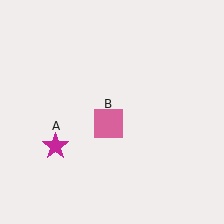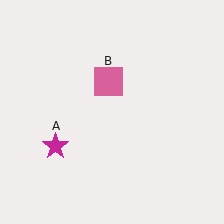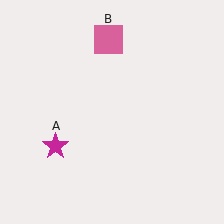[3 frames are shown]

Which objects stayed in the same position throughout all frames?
Magenta star (object A) remained stationary.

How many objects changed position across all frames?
1 object changed position: pink square (object B).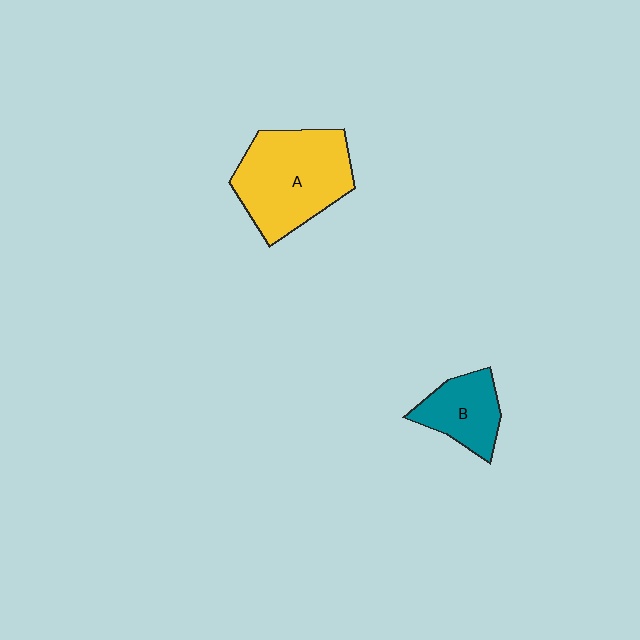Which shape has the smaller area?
Shape B (teal).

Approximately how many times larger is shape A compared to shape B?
Approximately 2.0 times.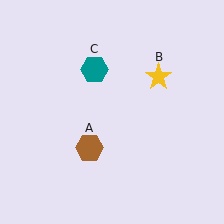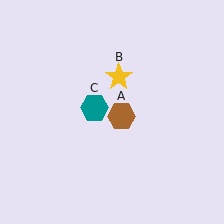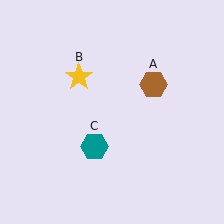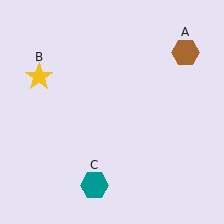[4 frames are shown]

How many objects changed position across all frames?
3 objects changed position: brown hexagon (object A), yellow star (object B), teal hexagon (object C).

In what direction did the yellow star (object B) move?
The yellow star (object B) moved left.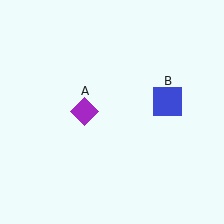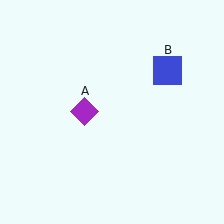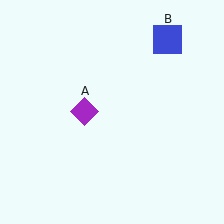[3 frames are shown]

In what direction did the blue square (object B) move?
The blue square (object B) moved up.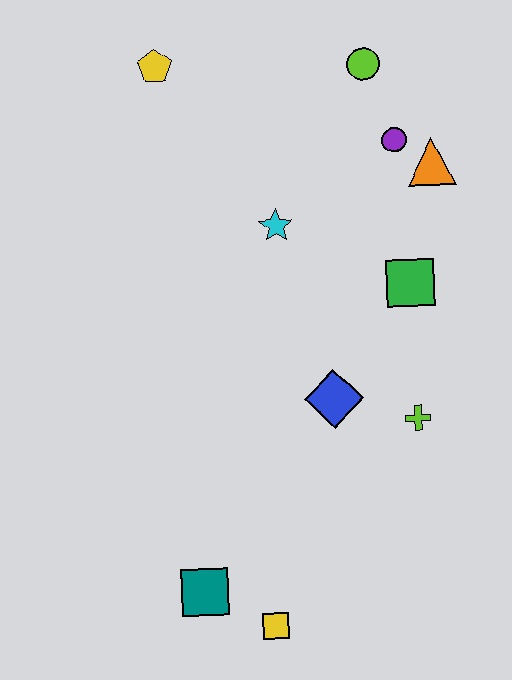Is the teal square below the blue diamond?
Yes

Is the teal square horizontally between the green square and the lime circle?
No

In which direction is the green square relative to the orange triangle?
The green square is below the orange triangle.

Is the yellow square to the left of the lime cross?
Yes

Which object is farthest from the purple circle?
The yellow square is farthest from the purple circle.